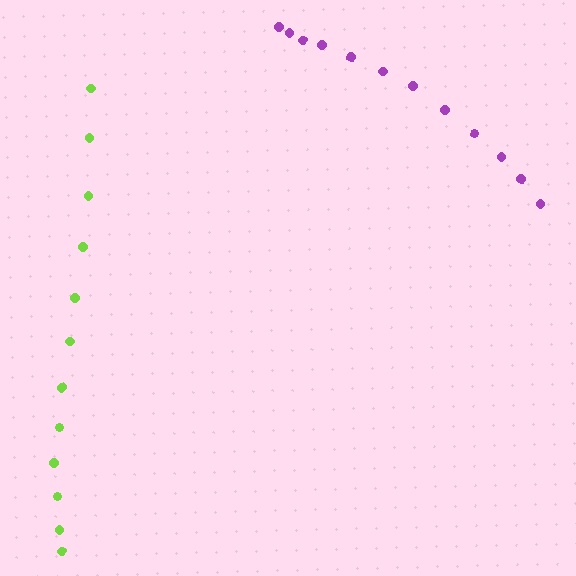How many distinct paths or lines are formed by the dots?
There are 2 distinct paths.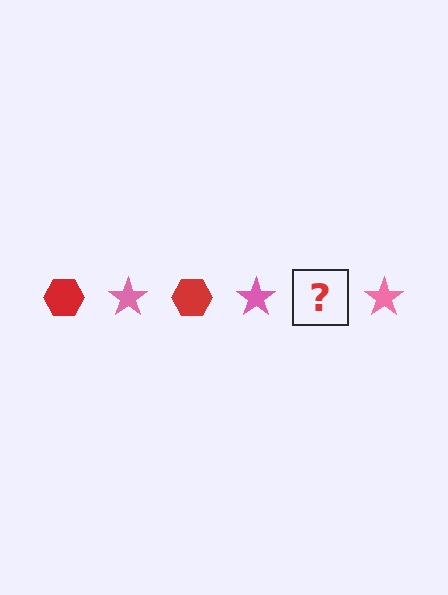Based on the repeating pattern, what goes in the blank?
The blank should be a red hexagon.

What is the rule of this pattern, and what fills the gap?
The rule is that the pattern alternates between red hexagon and pink star. The gap should be filled with a red hexagon.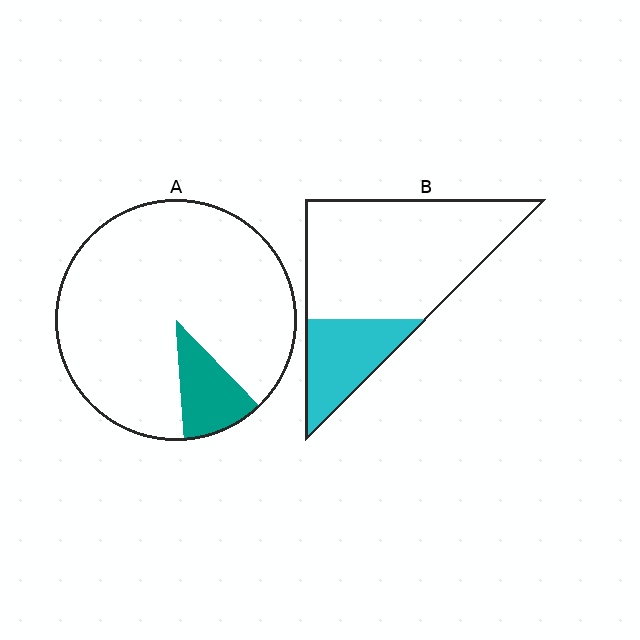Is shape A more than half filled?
No.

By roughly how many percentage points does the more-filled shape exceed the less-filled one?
By roughly 15 percentage points (B over A).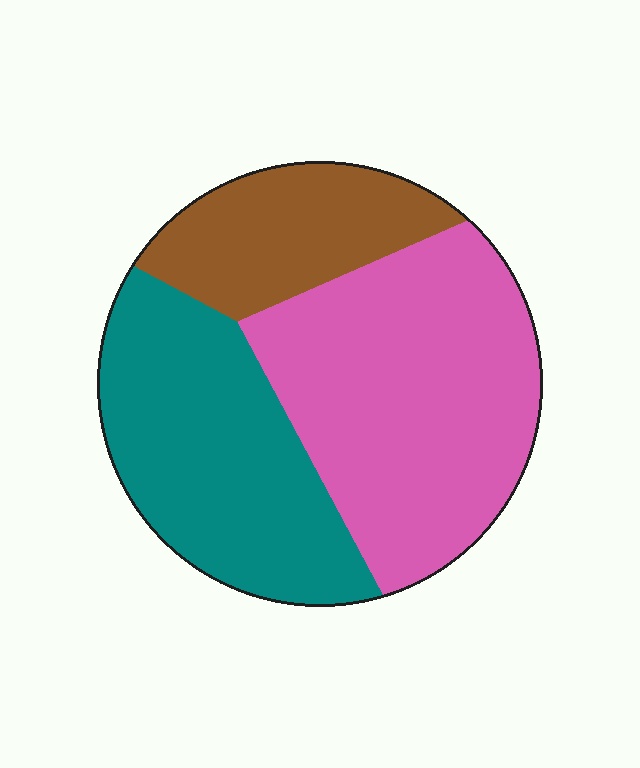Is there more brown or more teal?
Teal.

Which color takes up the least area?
Brown, at roughly 20%.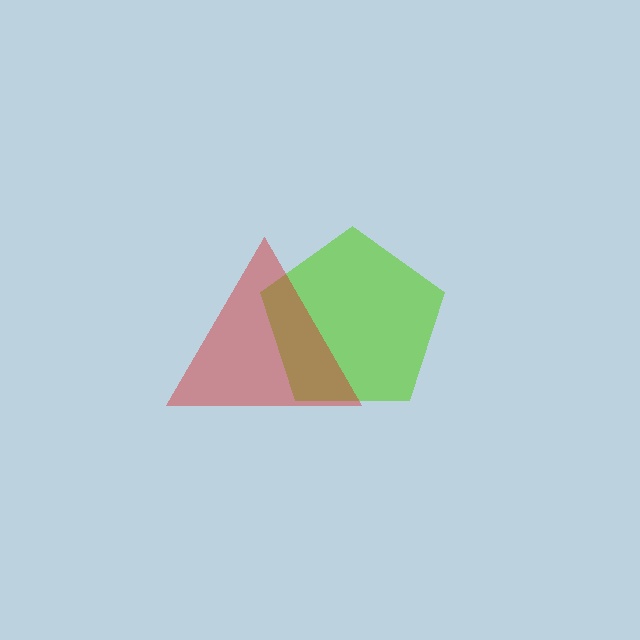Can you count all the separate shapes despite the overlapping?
Yes, there are 2 separate shapes.